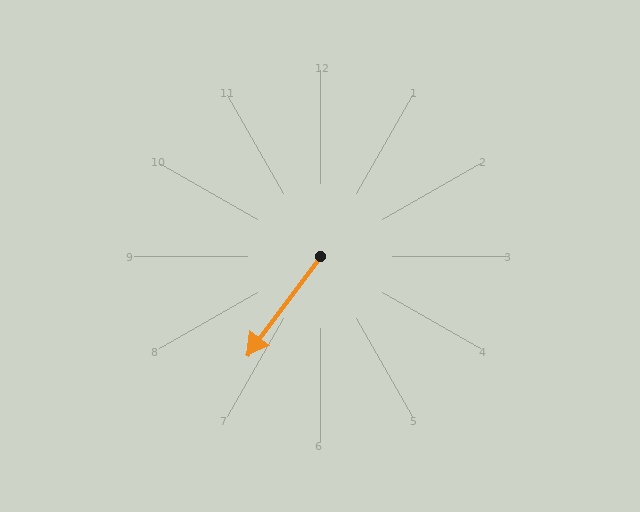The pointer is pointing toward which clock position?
Roughly 7 o'clock.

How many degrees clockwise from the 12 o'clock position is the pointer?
Approximately 216 degrees.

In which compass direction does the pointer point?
Southwest.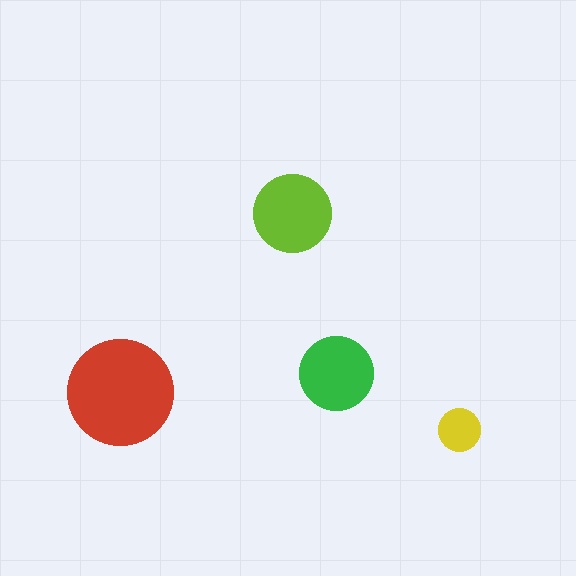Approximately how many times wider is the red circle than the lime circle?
About 1.5 times wider.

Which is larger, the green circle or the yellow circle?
The green one.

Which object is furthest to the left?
The red circle is leftmost.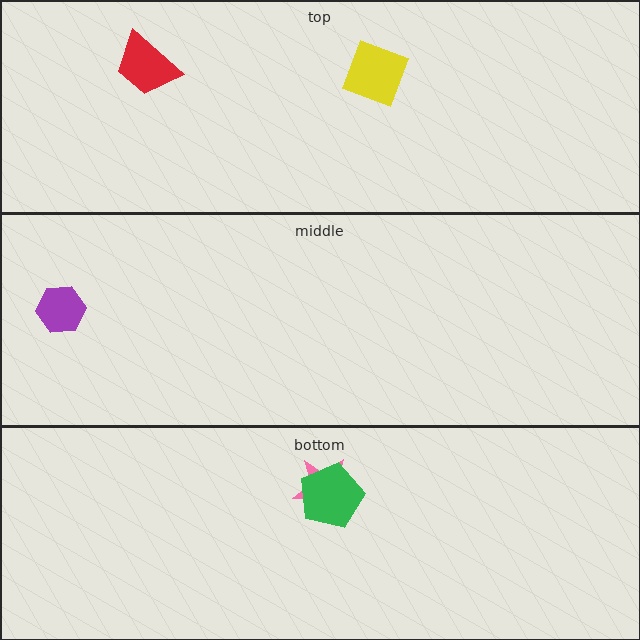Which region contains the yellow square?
The top region.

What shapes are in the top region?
The yellow square, the red trapezoid.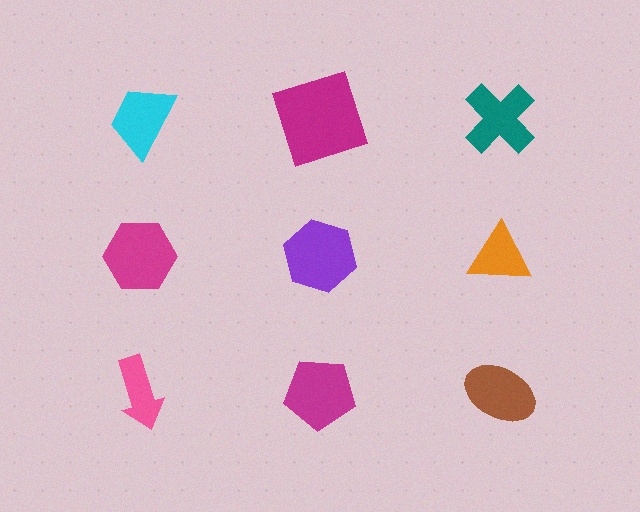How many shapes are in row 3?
3 shapes.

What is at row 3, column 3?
A brown ellipse.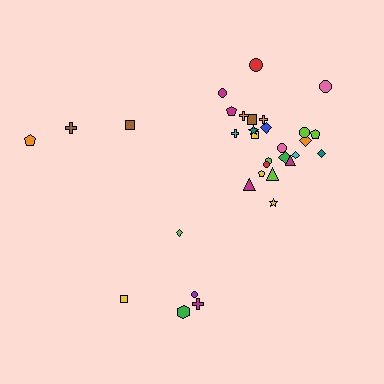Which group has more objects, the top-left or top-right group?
The top-right group.